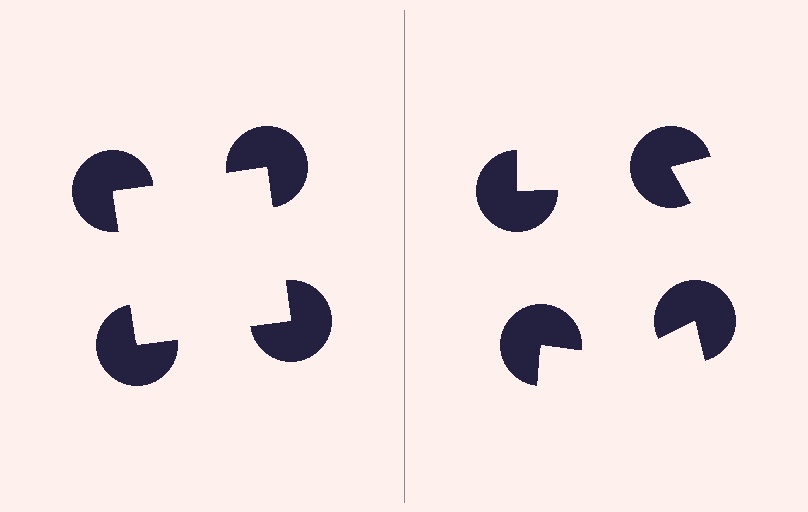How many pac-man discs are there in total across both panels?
8 — 4 on each side.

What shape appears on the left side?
An illusory square.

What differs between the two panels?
The pac-man discs are positioned identically on both sides; only the wedge orientations differ. On the left they align to a square; on the right they are misaligned.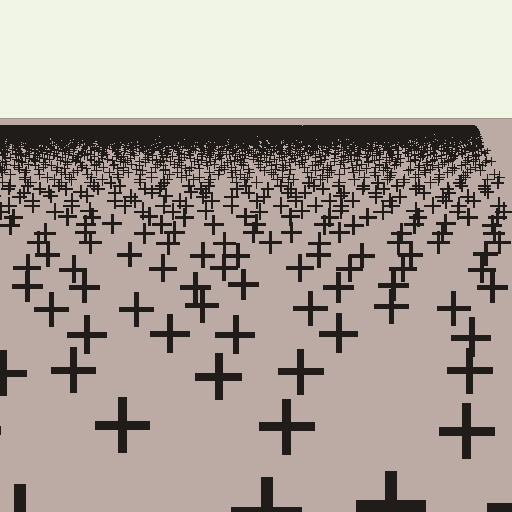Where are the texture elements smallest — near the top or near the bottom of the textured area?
Near the top.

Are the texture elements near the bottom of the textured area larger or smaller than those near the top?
Larger. Near the bottom, elements are closer to the viewer and appear at a bigger on-screen size.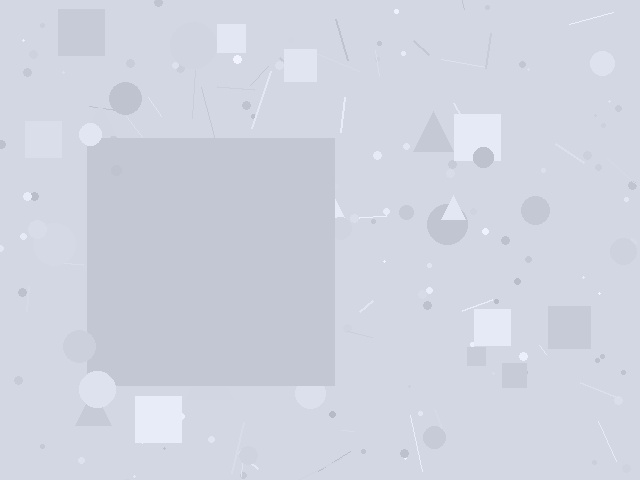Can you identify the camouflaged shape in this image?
The camouflaged shape is a square.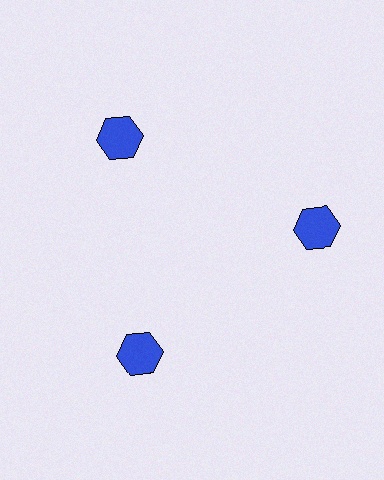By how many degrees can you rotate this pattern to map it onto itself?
The pattern maps onto itself every 120 degrees of rotation.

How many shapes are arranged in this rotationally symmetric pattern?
There are 3 shapes, arranged in 3 groups of 1.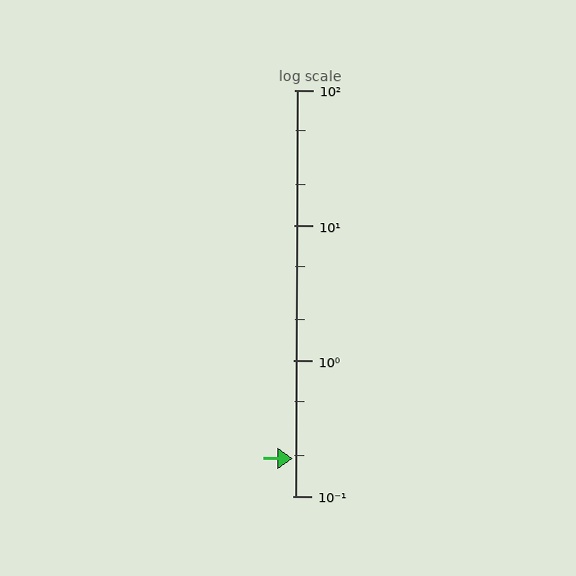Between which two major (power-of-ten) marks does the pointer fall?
The pointer is between 0.1 and 1.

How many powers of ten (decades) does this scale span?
The scale spans 3 decades, from 0.1 to 100.